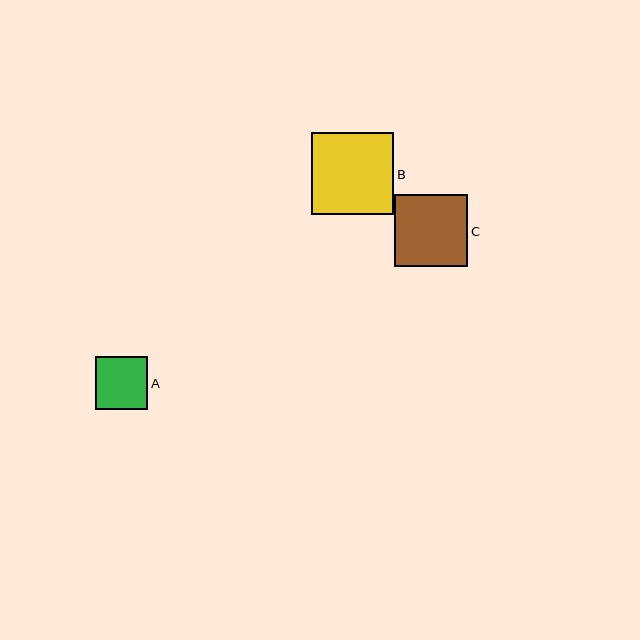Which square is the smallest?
Square A is the smallest with a size of approximately 52 pixels.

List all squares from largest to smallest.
From largest to smallest: B, C, A.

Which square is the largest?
Square B is the largest with a size of approximately 82 pixels.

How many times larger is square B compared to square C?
Square B is approximately 1.1 times the size of square C.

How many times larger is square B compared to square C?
Square B is approximately 1.1 times the size of square C.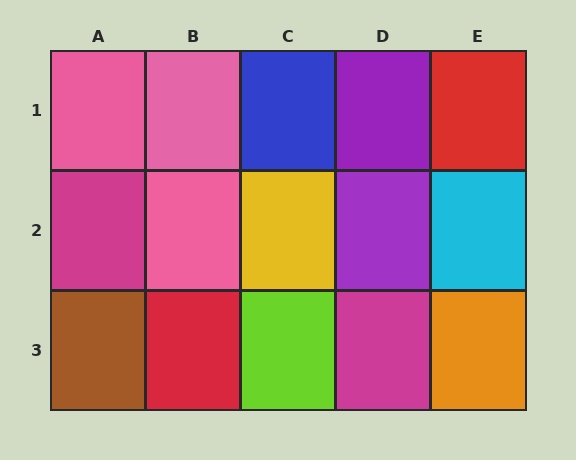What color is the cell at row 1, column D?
Purple.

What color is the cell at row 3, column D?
Magenta.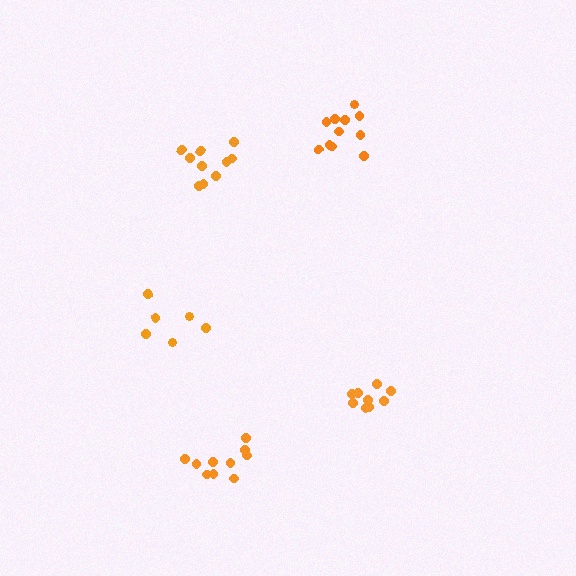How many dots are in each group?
Group 1: 11 dots, Group 2: 10 dots, Group 3: 9 dots, Group 4: 10 dots, Group 5: 6 dots (46 total).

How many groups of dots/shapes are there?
There are 5 groups.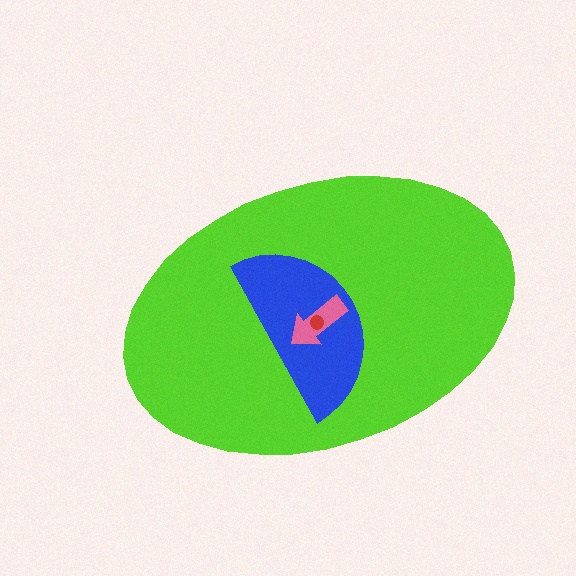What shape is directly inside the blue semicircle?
The pink arrow.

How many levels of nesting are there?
4.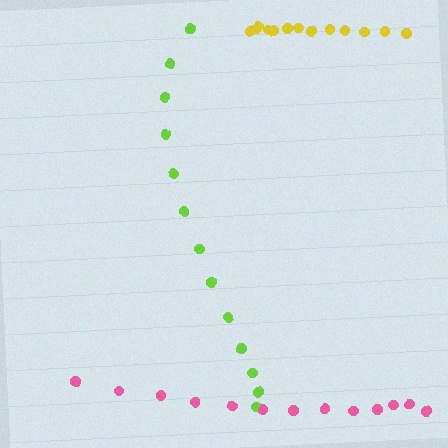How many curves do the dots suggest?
There are 3 distinct paths.